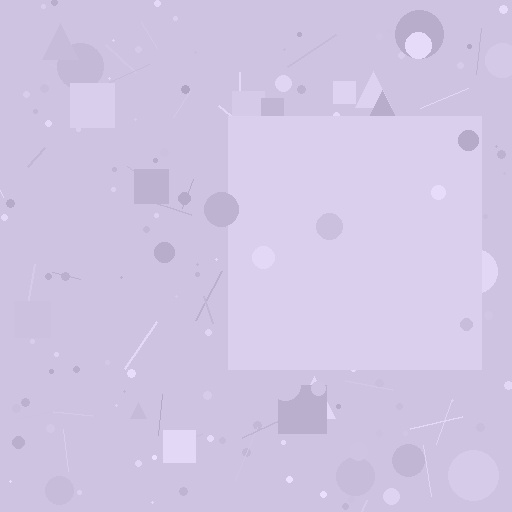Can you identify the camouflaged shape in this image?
The camouflaged shape is a square.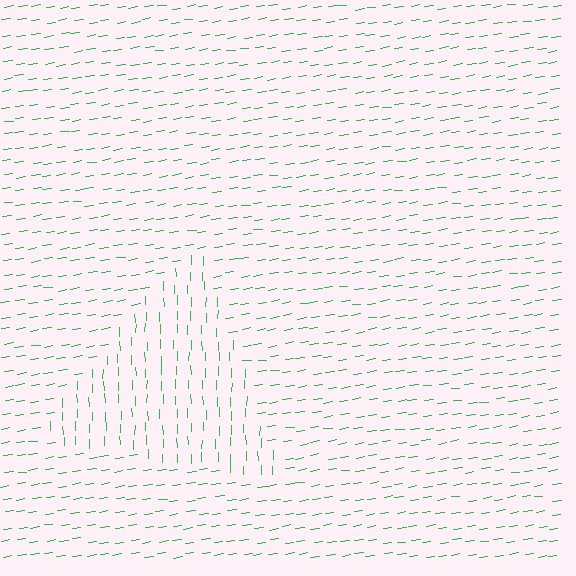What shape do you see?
I see a triangle.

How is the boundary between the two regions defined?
The boundary is defined purely by a change in line orientation (approximately 82 degrees difference). All lines are the same color and thickness.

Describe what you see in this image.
The image is filled with small green line segments. A triangle region in the image has lines oriented differently from the surrounding lines, creating a visible texture boundary.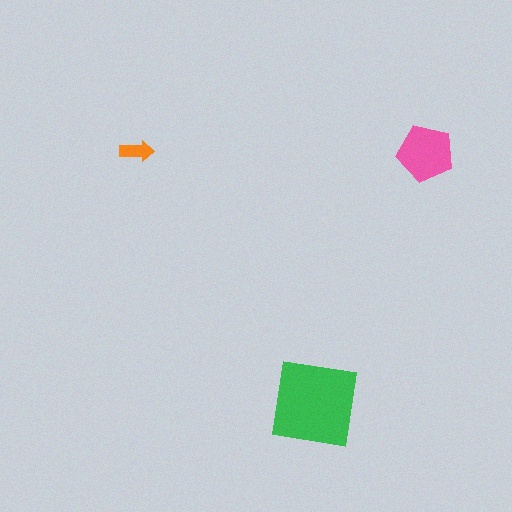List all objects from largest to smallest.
The green square, the pink pentagon, the orange arrow.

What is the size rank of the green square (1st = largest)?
1st.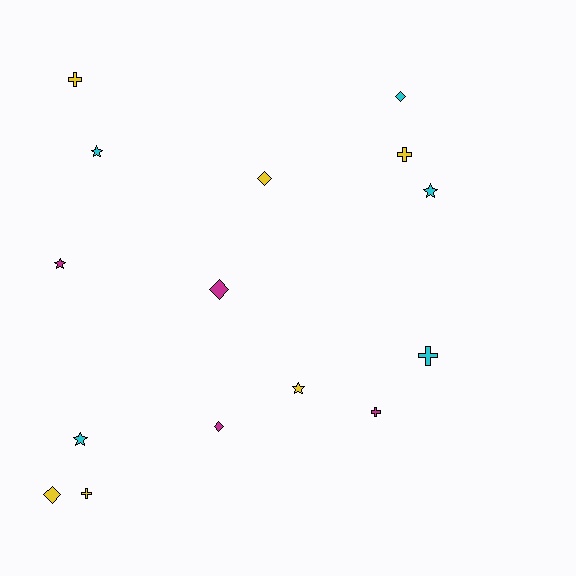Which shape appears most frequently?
Cross, with 5 objects.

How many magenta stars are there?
There is 1 magenta star.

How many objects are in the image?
There are 15 objects.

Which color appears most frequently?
Yellow, with 6 objects.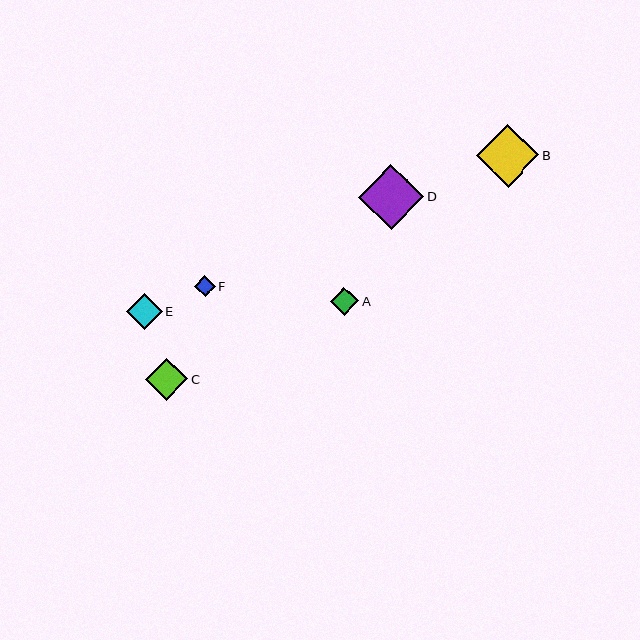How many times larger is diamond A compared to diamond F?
Diamond A is approximately 1.4 times the size of diamond F.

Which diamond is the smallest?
Diamond F is the smallest with a size of approximately 21 pixels.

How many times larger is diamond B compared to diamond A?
Diamond B is approximately 2.2 times the size of diamond A.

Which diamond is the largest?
Diamond D is the largest with a size of approximately 65 pixels.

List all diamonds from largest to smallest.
From largest to smallest: D, B, C, E, A, F.